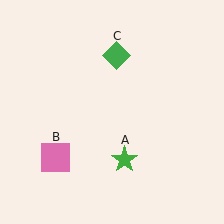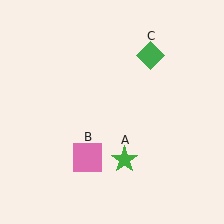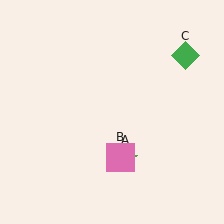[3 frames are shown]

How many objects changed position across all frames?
2 objects changed position: pink square (object B), green diamond (object C).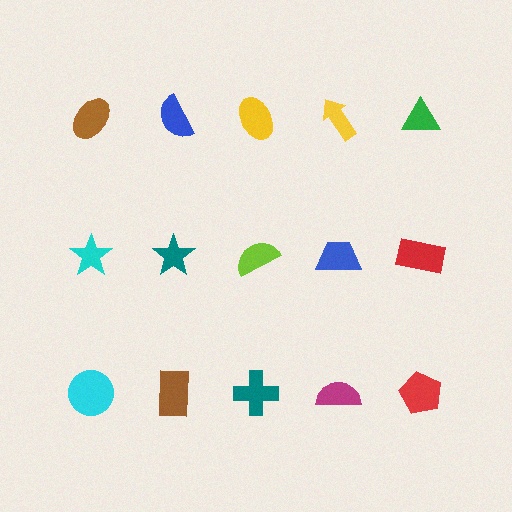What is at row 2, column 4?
A blue trapezoid.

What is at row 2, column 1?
A cyan star.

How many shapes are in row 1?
5 shapes.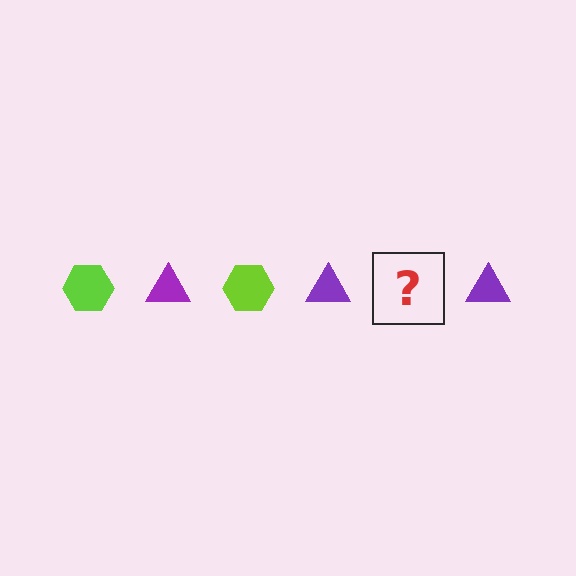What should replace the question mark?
The question mark should be replaced with a lime hexagon.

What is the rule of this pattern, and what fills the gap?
The rule is that the pattern alternates between lime hexagon and purple triangle. The gap should be filled with a lime hexagon.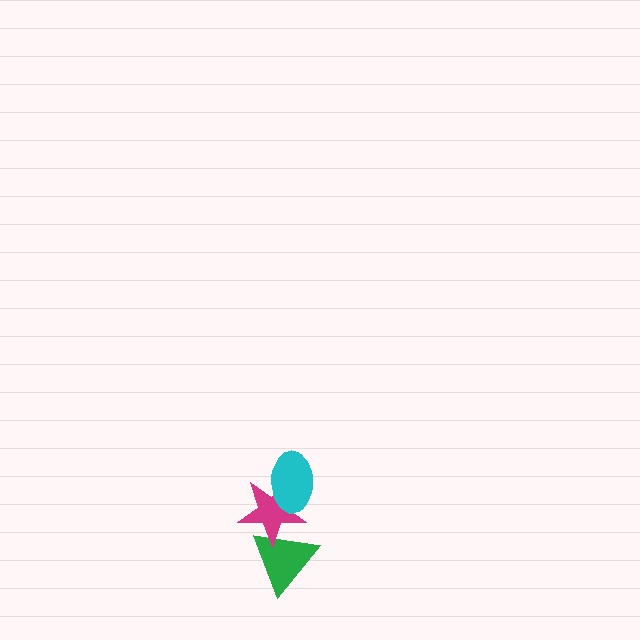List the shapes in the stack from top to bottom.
From top to bottom: the cyan ellipse, the magenta star, the green triangle.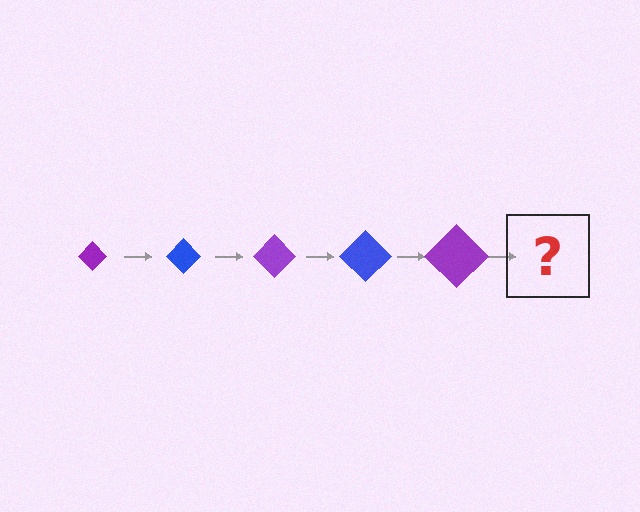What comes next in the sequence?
The next element should be a blue diamond, larger than the previous one.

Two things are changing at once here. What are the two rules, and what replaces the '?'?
The two rules are that the diamond grows larger each step and the color cycles through purple and blue. The '?' should be a blue diamond, larger than the previous one.